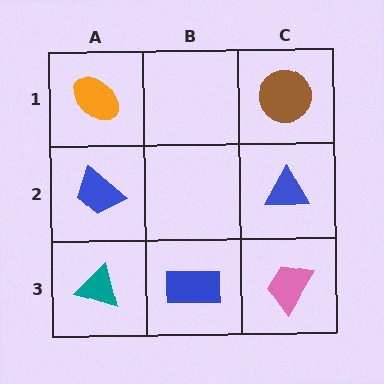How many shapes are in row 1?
2 shapes.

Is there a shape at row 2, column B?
No, that cell is empty.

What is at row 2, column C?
A blue triangle.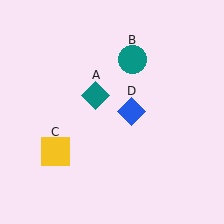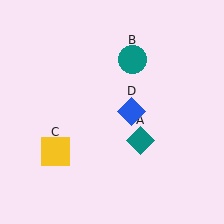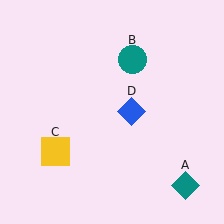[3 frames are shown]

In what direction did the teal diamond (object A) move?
The teal diamond (object A) moved down and to the right.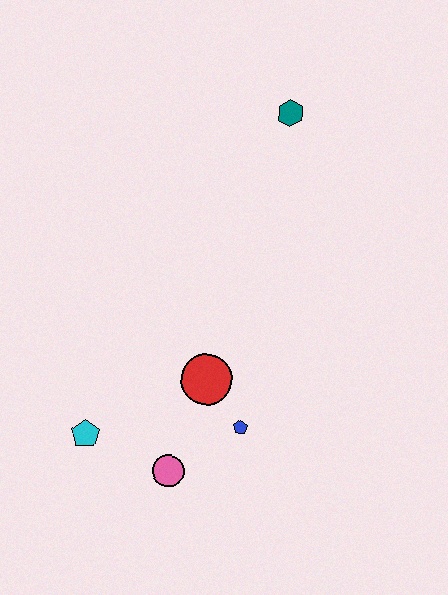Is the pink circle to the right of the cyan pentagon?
Yes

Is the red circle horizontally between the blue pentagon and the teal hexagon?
No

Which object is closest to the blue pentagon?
The red circle is closest to the blue pentagon.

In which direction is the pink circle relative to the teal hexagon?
The pink circle is below the teal hexagon.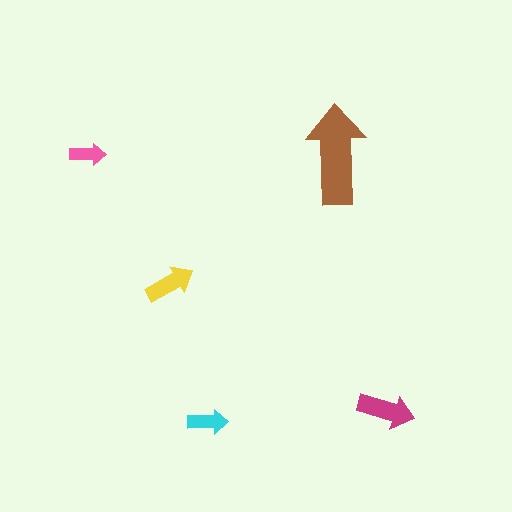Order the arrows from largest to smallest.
the brown one, the magenta one, the yellow one, the cyan one, the pink one.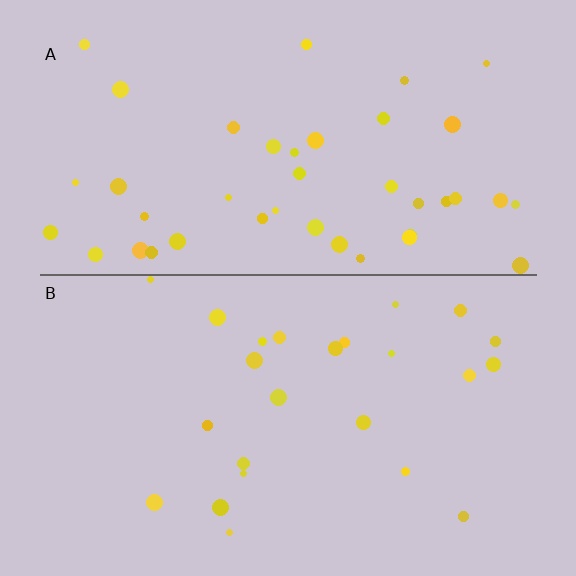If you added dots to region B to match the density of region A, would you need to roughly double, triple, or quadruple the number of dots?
Approximately double.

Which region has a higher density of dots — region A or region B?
A (the top).